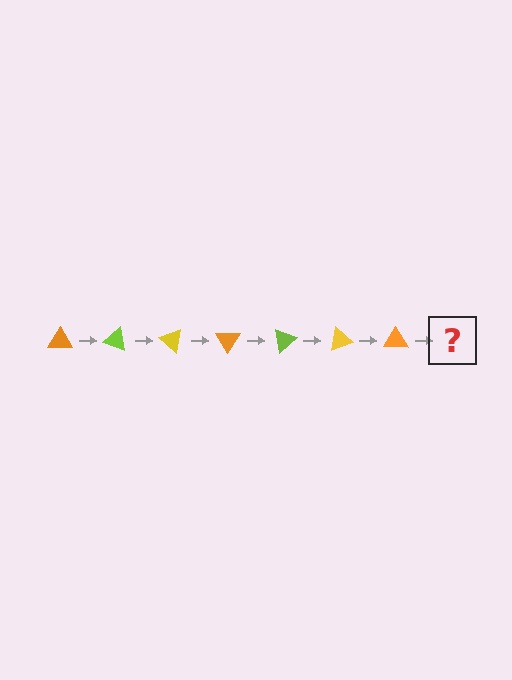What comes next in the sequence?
The next element should be a lime triangle, rotated 140 degrees from the start.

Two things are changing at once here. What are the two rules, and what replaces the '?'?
The two rules are that it rotates 20 degrees each step and the color cycles through orange, lime, and yellow. The '?' should be a lime triangle, rotated 140 degrees from the start.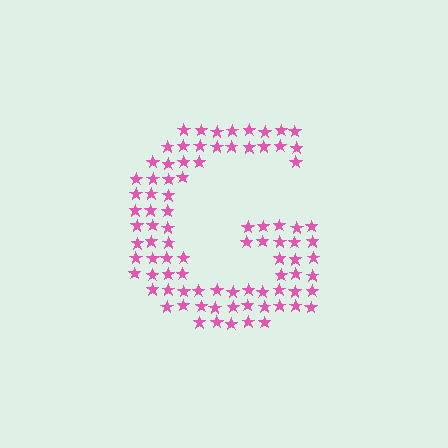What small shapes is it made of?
It is made of small stars.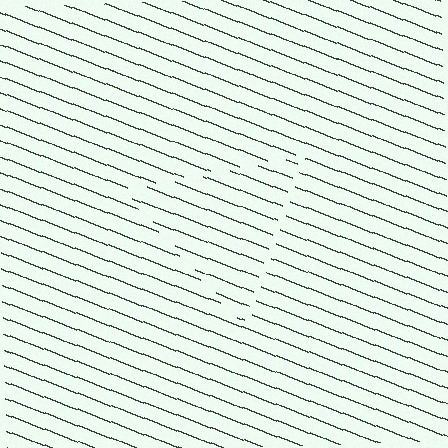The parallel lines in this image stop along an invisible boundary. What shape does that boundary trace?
An illusory triangle. The interior of the shape contains the same grating, shifted by half a period — the contour is defined by the phase discontinuity where line-ends from the inner and outer gratings abut.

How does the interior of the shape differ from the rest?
The interior of the shape contains the same grating, shifted by half a period — the contour is defined by the phase discontinuity where line-ends from the inner and outer gratings abut.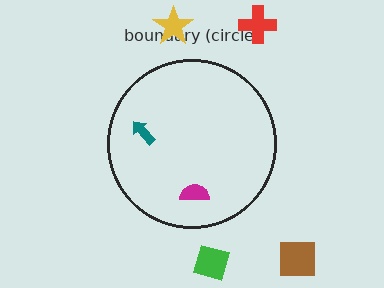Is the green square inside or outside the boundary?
Outside.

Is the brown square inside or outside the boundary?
Outside.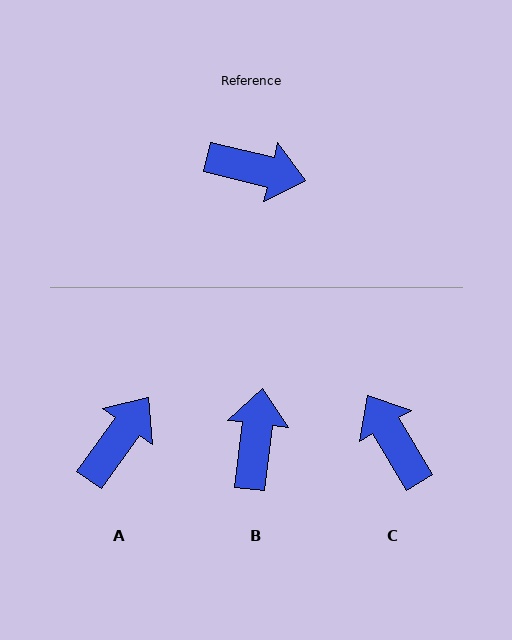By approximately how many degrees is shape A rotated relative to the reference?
Approximately 68 degrees counter-clockwise.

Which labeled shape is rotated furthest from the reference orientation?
C, about 134 degrees away.